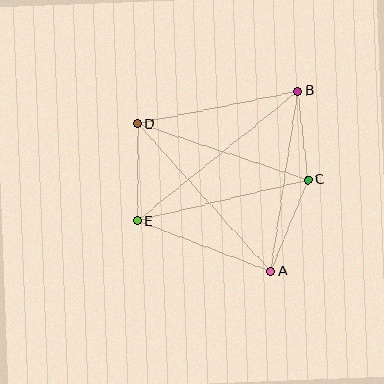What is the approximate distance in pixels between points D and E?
The distance between D and E is approximately 97 pixels.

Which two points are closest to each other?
Points B and C are closest to each other.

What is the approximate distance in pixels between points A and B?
The distance between A and B is approximately 182 pixels.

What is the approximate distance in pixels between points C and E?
The distance between C and E is approximately 175 pixels.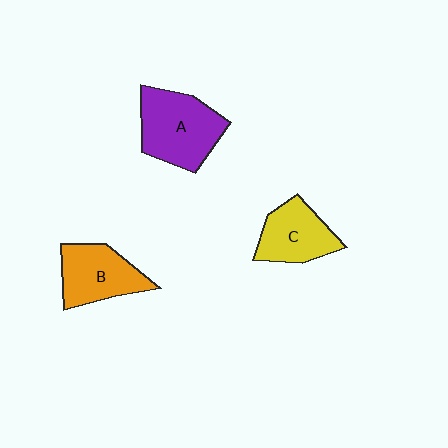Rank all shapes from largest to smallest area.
From largest to smallest: A (purple), B (orange), C (yellow).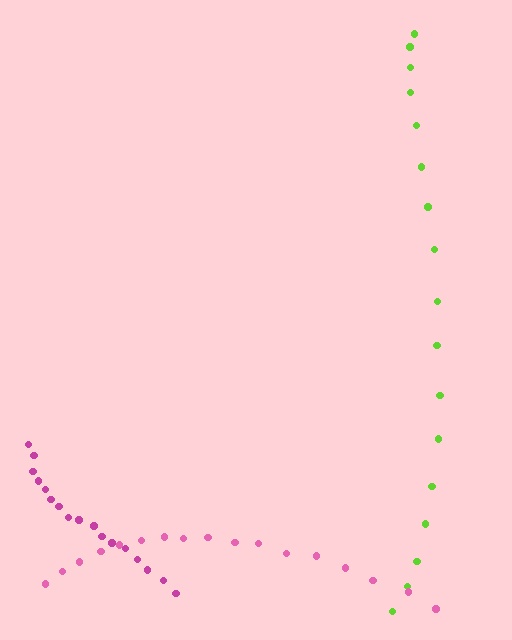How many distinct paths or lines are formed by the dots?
There are 3 distinct paths.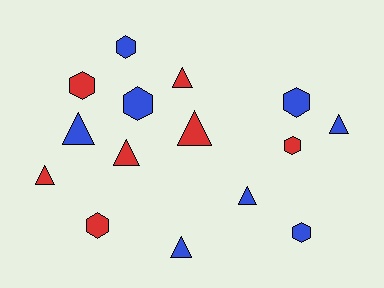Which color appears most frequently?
Blue, with 8 objects.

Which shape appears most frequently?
Triangle, with 8 objects.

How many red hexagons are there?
There are 3 red hexagons.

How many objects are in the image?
There are 15 objects.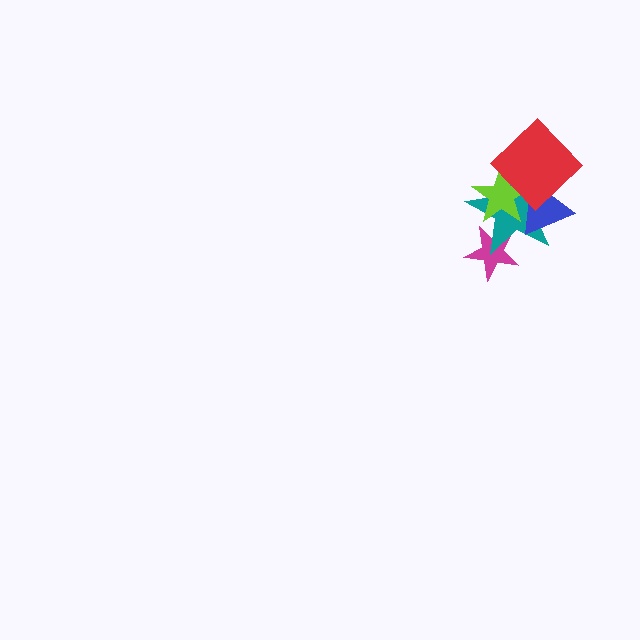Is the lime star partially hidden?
Yes, it is partially covered by another shape.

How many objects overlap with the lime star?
3 objects overlap with the lime star.